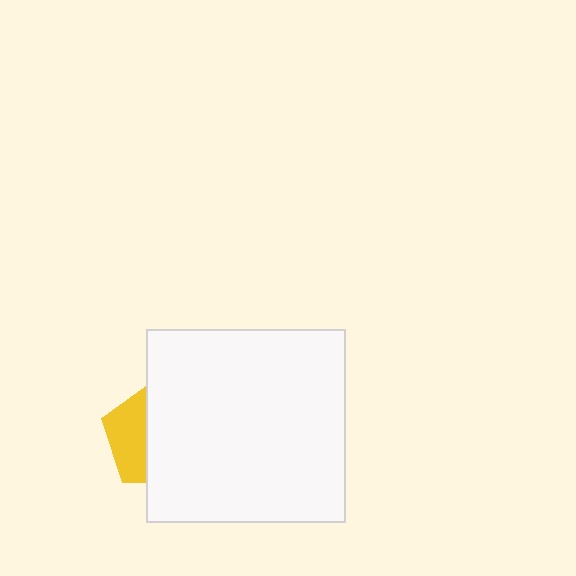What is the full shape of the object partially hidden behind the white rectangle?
The partially hidden object is a yellow pentagon.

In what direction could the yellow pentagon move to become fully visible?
The yellow pentagon could move left. That would shift it out from behind the white rectangle entirely.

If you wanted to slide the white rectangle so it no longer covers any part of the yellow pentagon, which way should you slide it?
Slide it right — that is the most direct way to separate the two shapes.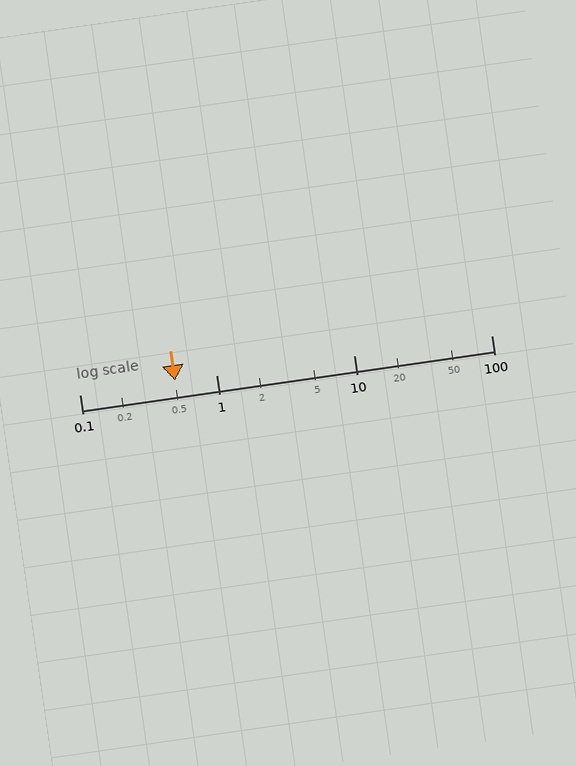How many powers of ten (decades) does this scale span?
The scale spans 3 decades, from 0.1 to 100.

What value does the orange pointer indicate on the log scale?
The pointer indicates approximately 0.5.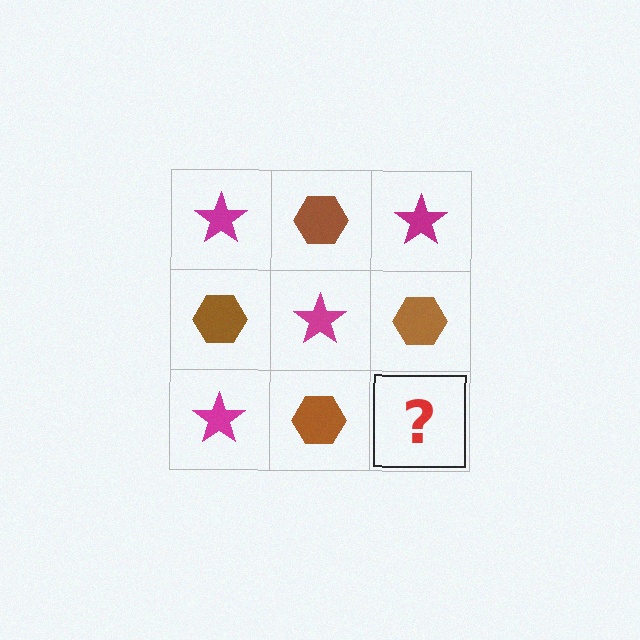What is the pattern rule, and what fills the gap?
The rule is that it alternates magenta star and brown hexagon in a checkerboard pattern. The gap should be filled with a magenta star.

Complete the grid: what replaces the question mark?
The question mark should be replaced with a magenta star.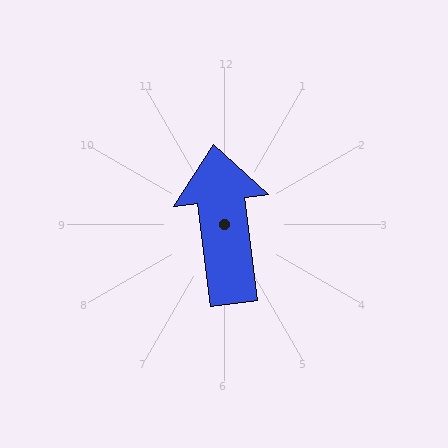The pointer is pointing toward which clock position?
Roughly 12 o'clock.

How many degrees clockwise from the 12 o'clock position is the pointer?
Approximately 353 degrees.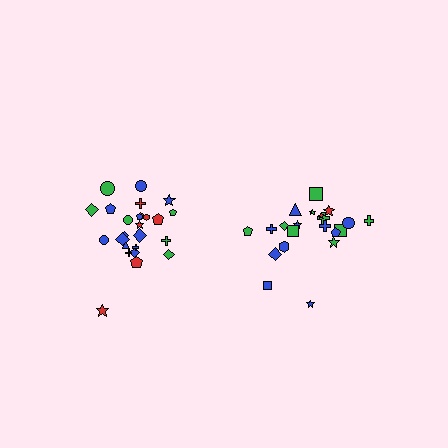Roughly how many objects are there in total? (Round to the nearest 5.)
Roughly 45 objects in total.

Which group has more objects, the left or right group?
The left group.